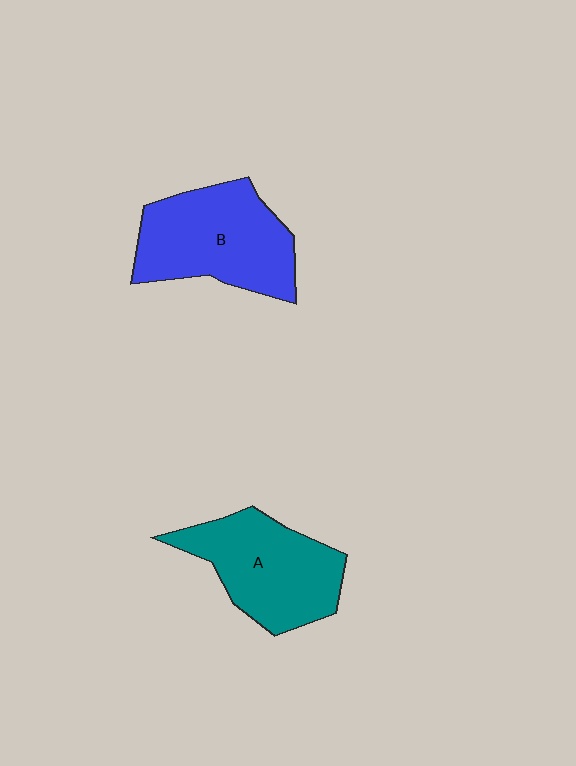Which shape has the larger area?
Shape B (blue).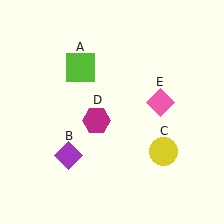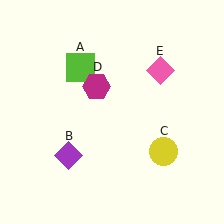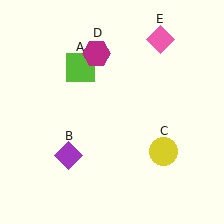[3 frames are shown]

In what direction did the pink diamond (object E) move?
The pink diamond (object E) moved up.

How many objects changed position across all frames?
2 objects changed position: magenta hexagon (object D), pink diamond (object E).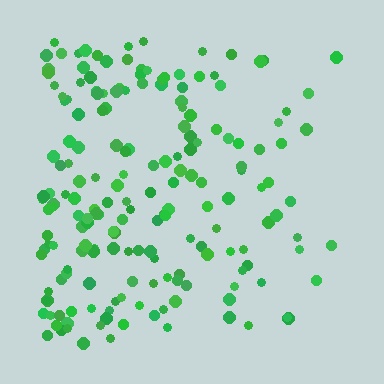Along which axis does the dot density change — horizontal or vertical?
Horizontal.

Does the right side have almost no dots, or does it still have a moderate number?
Still a moderate number, just noticeably fewer than the left.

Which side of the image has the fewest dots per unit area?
The right.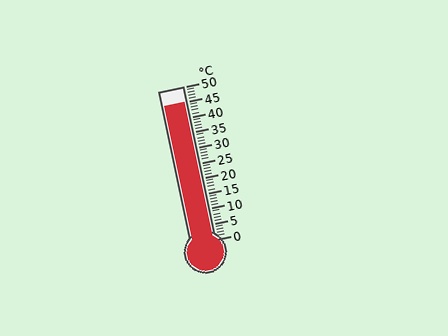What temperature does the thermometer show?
The thermometer shows approximately 45°C.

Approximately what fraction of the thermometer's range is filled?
The thermometer is filled to approximately 90% of its range.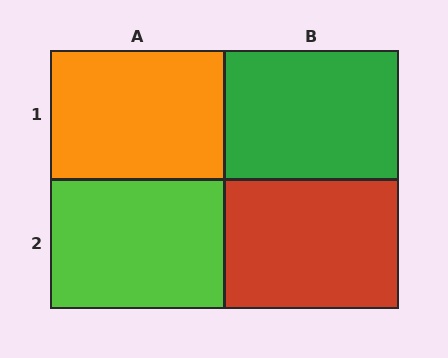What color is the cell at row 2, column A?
Lime.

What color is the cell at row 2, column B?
Red.